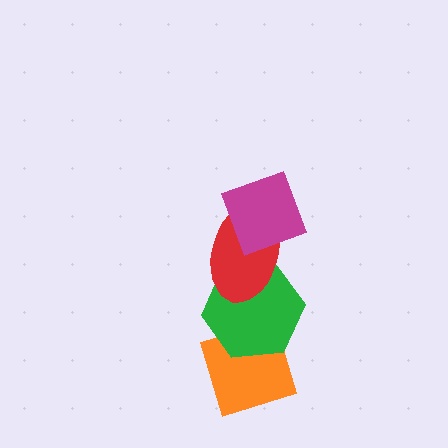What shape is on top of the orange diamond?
The green hexagon is on top of the orange diamond.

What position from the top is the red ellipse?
The red ellipse is 2nd from the top.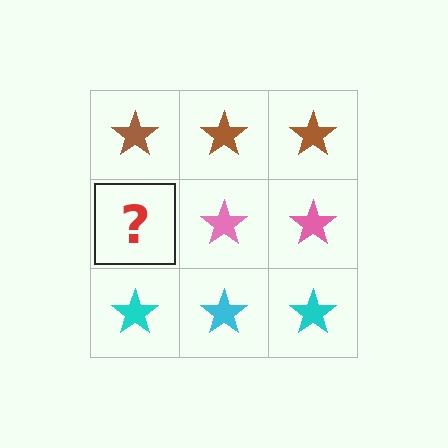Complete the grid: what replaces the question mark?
The question mark should be replaced with a pink star.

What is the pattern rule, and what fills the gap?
The rule is that each row has a consistent color. The gap should be filled with a pink star.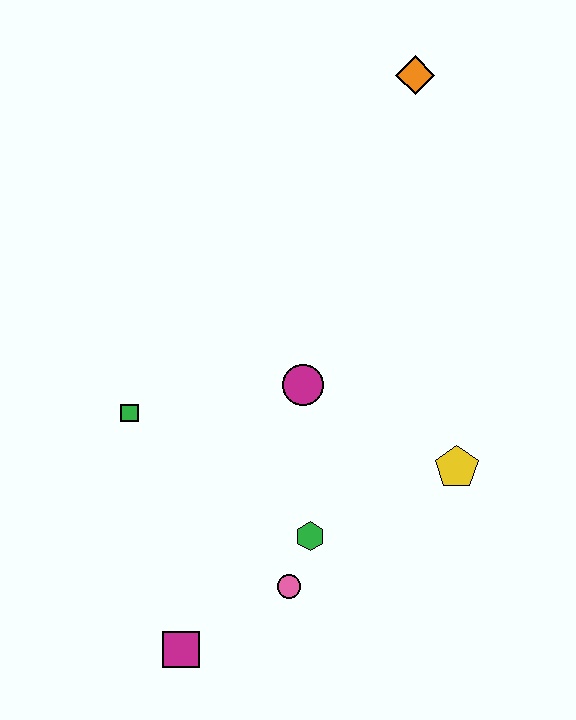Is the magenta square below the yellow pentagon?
Yes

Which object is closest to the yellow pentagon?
The green hexagon is closest to the yellow pentagon.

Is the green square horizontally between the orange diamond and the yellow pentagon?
No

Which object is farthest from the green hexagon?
The orange diamond is farthest from the green hexagon.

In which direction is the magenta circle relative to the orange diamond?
The magenta circle is below the orange diamond.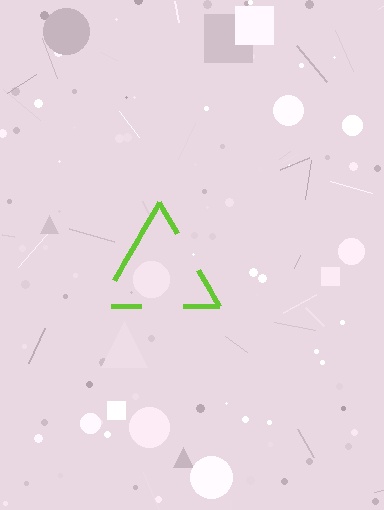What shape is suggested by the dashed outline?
The dashed outline suggests a triangle.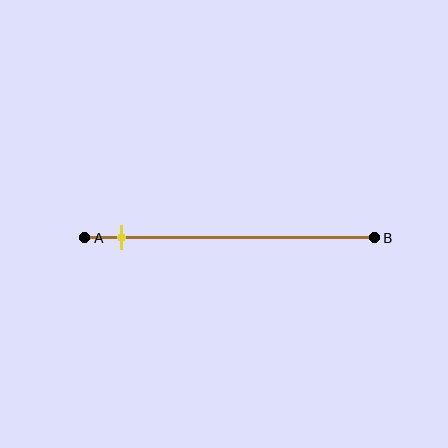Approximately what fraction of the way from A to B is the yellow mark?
The yellow mark is approximately 10% of the way from A to B.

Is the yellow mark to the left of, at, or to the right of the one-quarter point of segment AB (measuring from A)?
The yellow mark is to the left of the one-quarter point of segment AB.